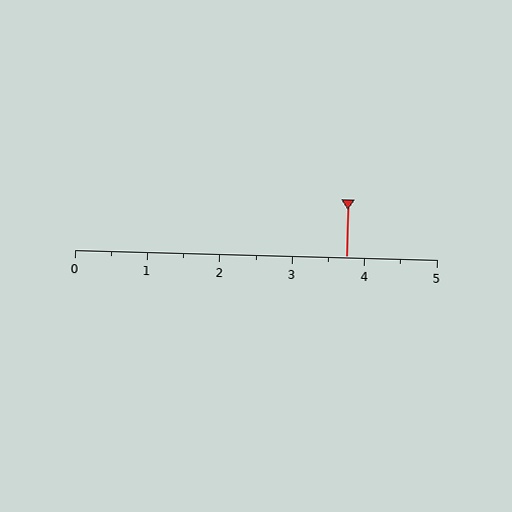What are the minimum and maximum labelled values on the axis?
The axis runs from 0 to 5.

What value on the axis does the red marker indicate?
The marker indicates approximately 3.8.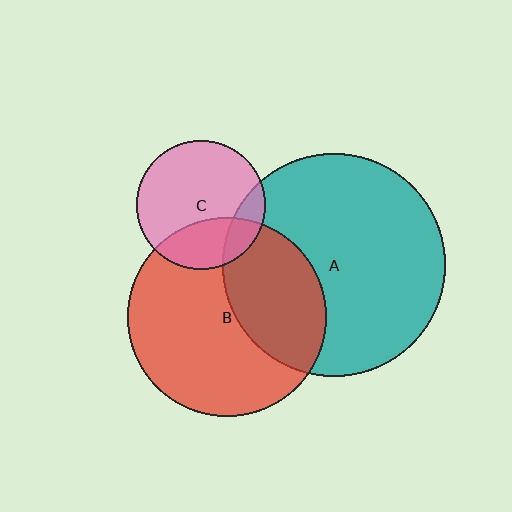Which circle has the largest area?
Circle A (teal).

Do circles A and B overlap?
Yes.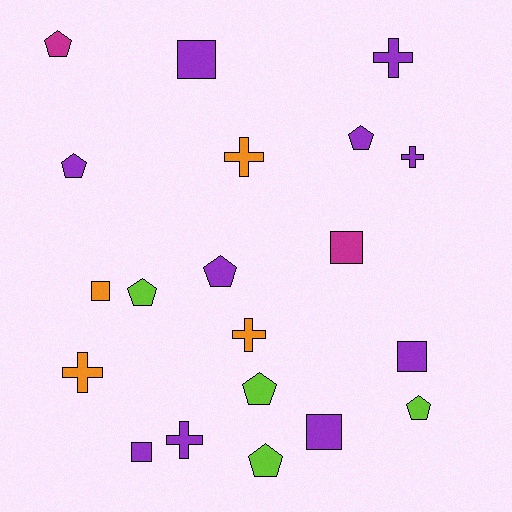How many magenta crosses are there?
There are no magenta crosses.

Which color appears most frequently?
Purple, with 10 objects.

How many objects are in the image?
There are 20 objects.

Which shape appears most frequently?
Pentagon, with 8 objects.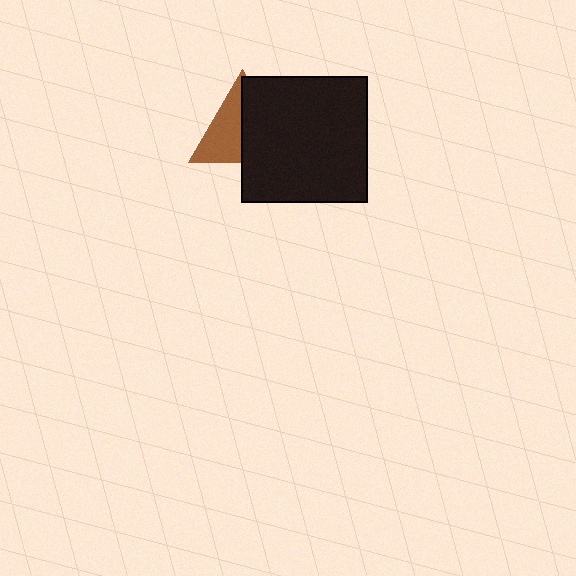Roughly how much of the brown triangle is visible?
About half of it is visible (roughly 49%).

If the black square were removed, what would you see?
You would see the complete brown triangle.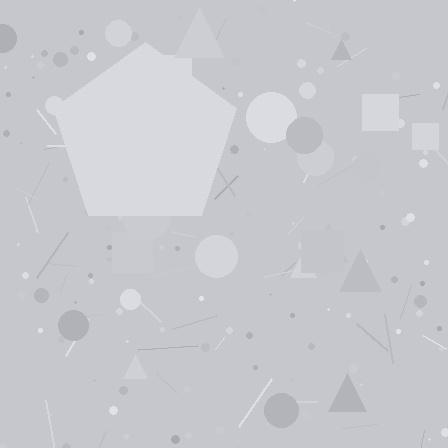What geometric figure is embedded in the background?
A pentagon is embedded in the background.